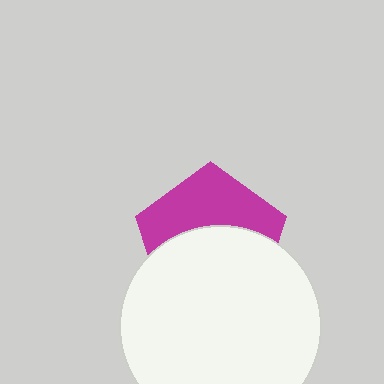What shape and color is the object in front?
The object in front is a white circle.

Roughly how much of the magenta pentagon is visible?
A small part of it is visible (roughly 44%).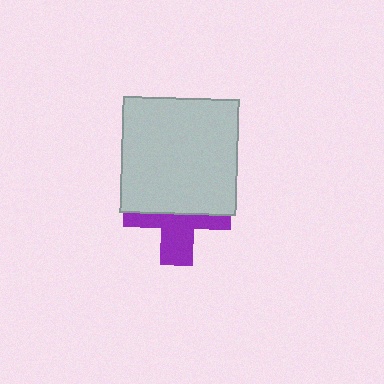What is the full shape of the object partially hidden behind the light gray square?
The partially hidden object is a purple cross.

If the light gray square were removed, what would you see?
You would see the complete purple cross.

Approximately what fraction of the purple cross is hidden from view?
Roughly 56% of the purple cross is hidden behind the light gray square.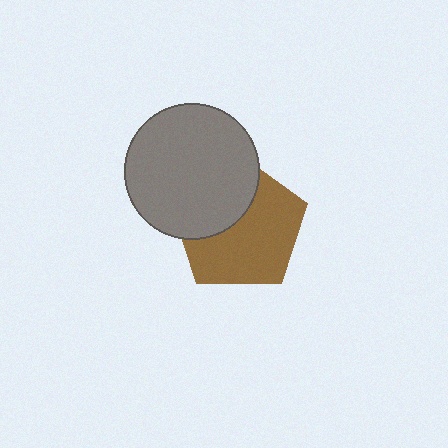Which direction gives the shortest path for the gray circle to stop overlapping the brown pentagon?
Moving toward the upper-left gives the shortest separation.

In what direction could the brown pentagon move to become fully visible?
The brown pentagon could move toward the lower-right. That would shift it out from behind the gray circle entirely.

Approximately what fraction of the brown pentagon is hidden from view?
Roughly 38% of the brown pentagon is hidden behind the gray circle.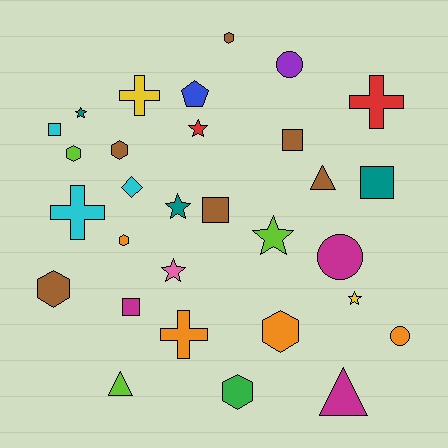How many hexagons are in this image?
There are 7 hexagons.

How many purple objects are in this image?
There is 1 purple object.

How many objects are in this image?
There are 30 objects.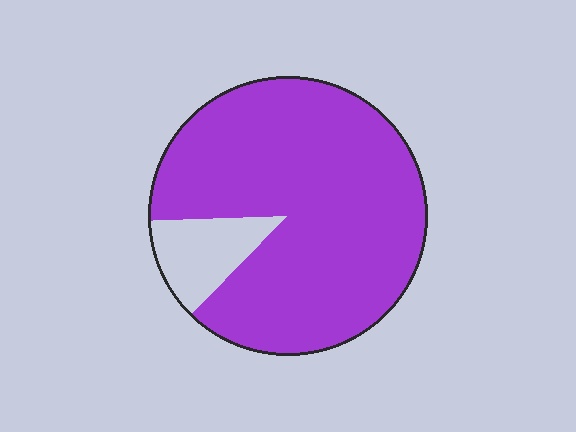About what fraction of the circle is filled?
About seven eighths (7/8).